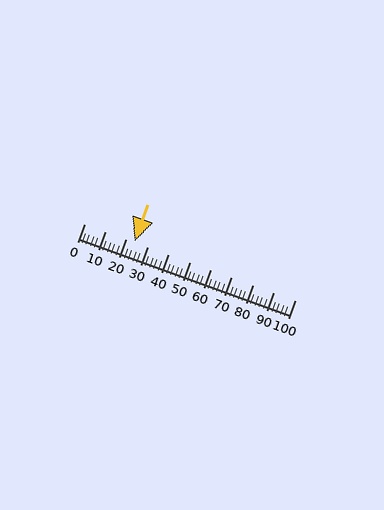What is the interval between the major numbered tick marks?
The major tick marks are spaced 10 units apart.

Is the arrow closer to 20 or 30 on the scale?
The arrow is closer to 20.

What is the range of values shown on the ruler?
The ruler shows values from 0 to 100.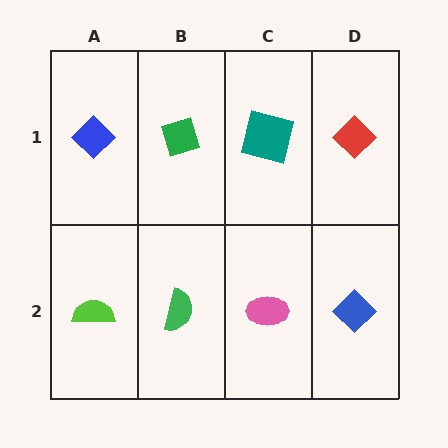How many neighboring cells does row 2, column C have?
3.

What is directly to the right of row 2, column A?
A green semicircle.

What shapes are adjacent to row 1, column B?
A green semicircle (row 2, column B), a blue diamond (row 1, column A), a teal square (row 1, column C).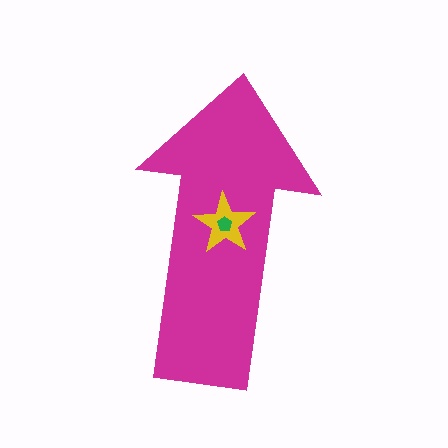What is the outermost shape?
The magenta arrow.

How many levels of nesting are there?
3.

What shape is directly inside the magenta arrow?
The yellow star.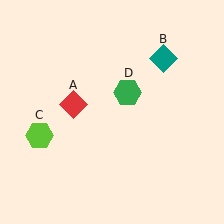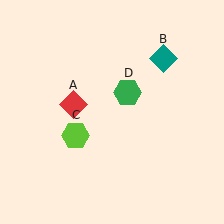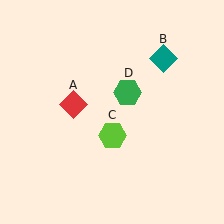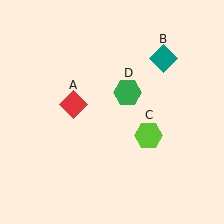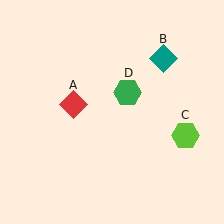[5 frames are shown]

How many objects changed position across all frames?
1 object changed position: lime hexagon (object C).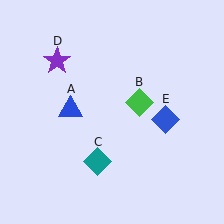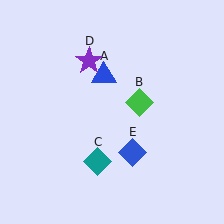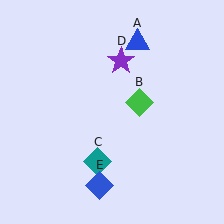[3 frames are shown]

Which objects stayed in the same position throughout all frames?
Green diamond (object B) and teal diamond (object C) remained stationary.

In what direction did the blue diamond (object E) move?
The blue diamond (object E) moved down and to the left.